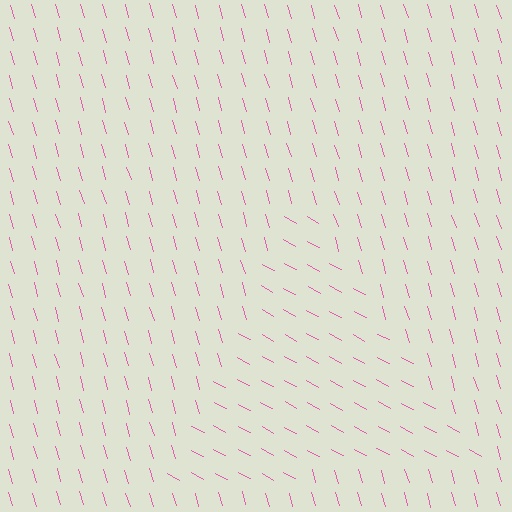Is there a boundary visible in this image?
Yes, there is a texture boundary formed by a change in line orientation.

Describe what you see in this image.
The image is filled with small pink line segments. A triangle region in the image has lines oriented differently from the surrounding lines, creating a visible texture boundary.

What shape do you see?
I see a triangle.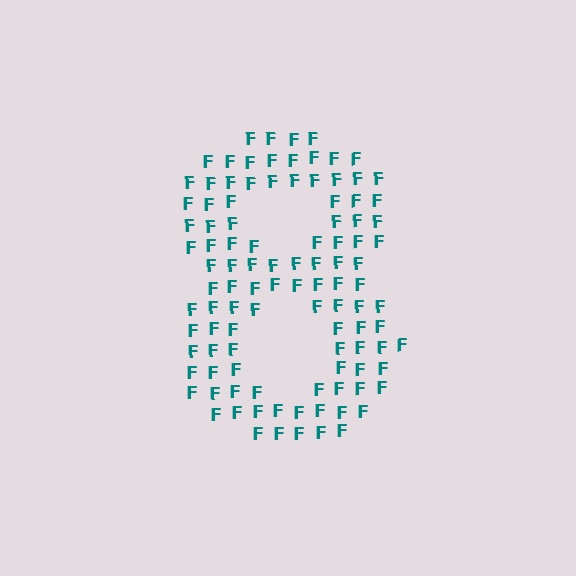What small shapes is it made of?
It is made of small letter F's.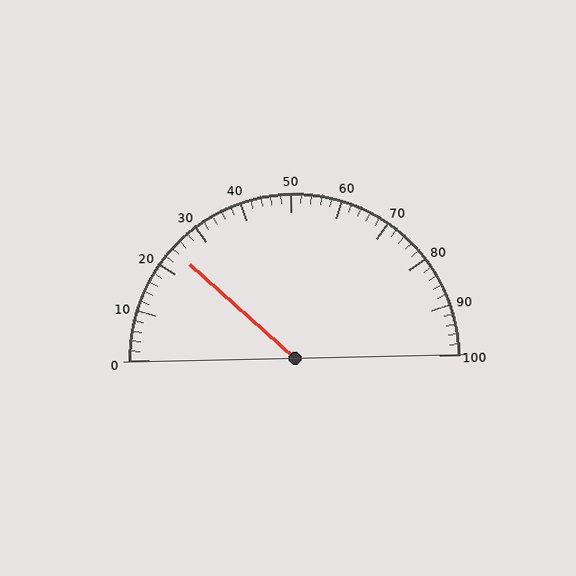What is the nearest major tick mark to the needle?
The nearest major tick mark is 20.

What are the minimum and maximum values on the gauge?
The gauge ranges from 0 to 100.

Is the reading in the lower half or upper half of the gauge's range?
The reading is in the lower half of the range (0 to 100).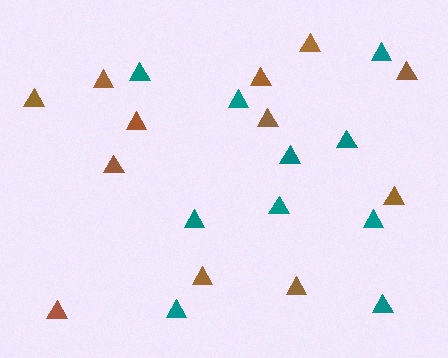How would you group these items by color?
There are 2 groups: one group of teal triangles (10) and one group of brown triangles (12).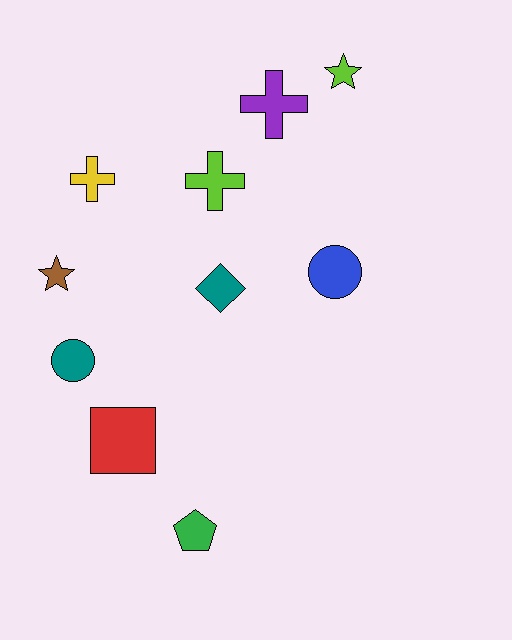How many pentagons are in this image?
There is 1 pentagon.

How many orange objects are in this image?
There are no orange objects.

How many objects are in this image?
There are 10 objects.